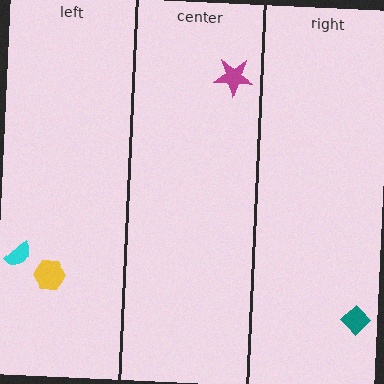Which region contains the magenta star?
The center region.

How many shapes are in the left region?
2.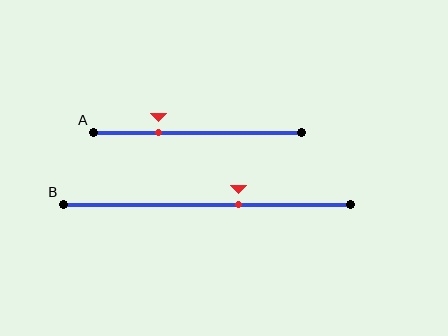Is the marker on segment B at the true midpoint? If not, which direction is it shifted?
No, the marker on segment B is shifted to the right by about 11% of the segment length.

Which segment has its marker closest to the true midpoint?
Segment B has its marker closest to the true midpoint.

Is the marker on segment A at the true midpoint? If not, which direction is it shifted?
No, the marker on segment A is shifted to the left by about 19% of the segment length.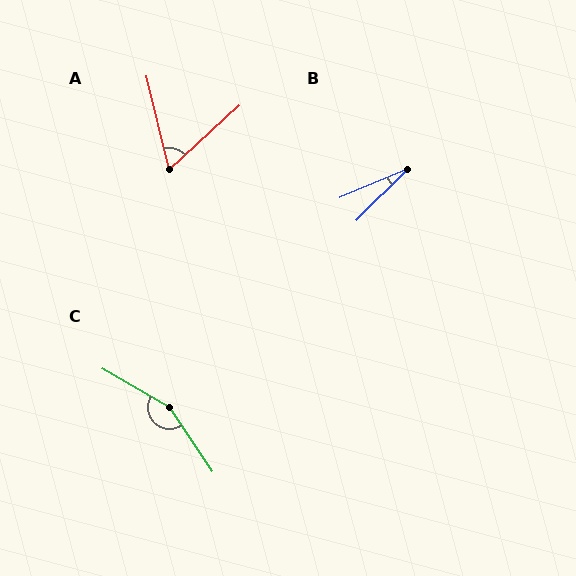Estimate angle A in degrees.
Approximately 61 degrees.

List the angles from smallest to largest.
B (22°), A (61°), C (154°).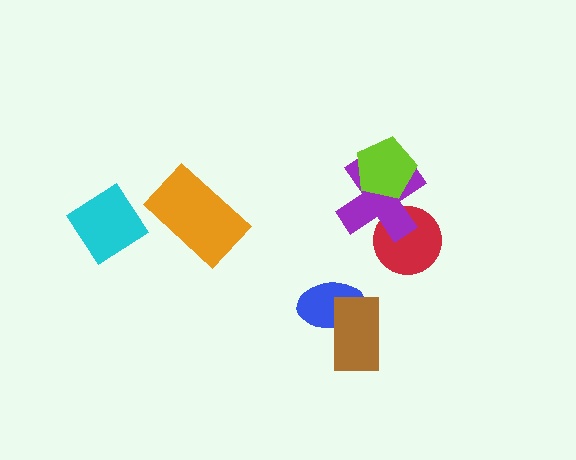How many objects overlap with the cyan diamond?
0 objects overlap with the cyan diamond.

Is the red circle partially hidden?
Yes, it is partially covered by another shape.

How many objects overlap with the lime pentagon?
1 object overlaps with the lime pentagon.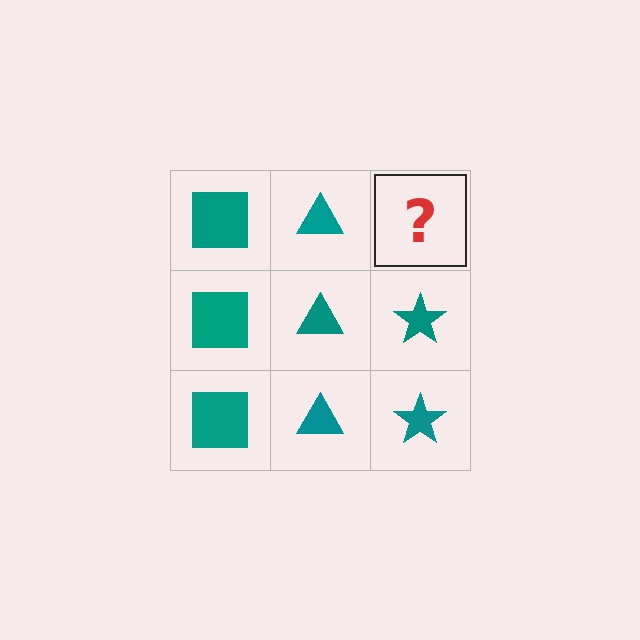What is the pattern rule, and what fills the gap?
The rule is that each column has a consistent shape. The gap should be filled with a teal star.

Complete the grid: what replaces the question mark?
The question mark should be replaced with a teal star.